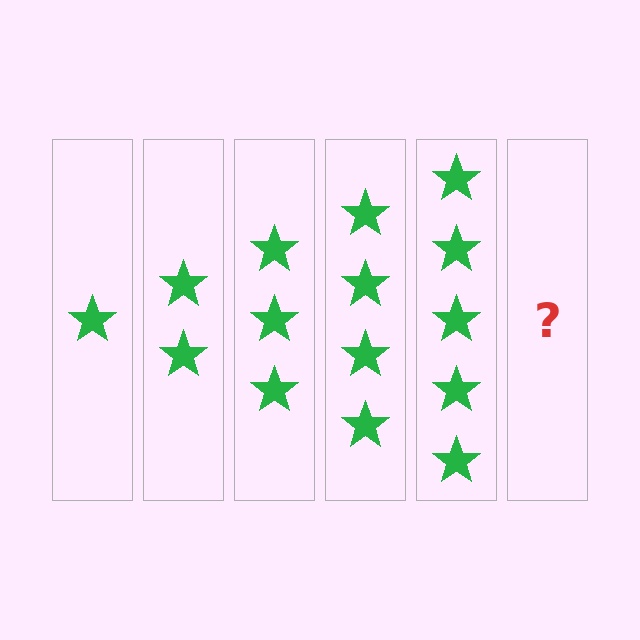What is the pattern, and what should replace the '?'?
The pattern is that each step adds one more star. The '?' should be 6 stars.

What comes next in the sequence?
The next element should be 6 stars.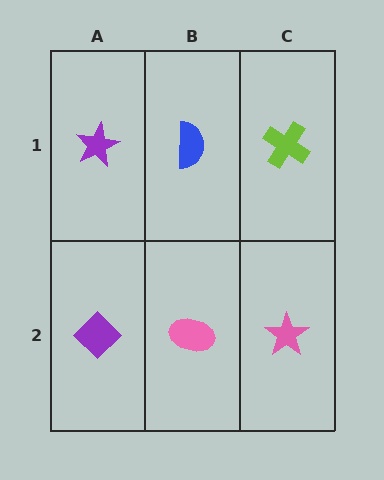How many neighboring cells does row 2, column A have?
2.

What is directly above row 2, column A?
A purple star.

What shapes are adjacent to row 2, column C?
A lime cross (row 1, column C), a pink ellipse (row 2, column B).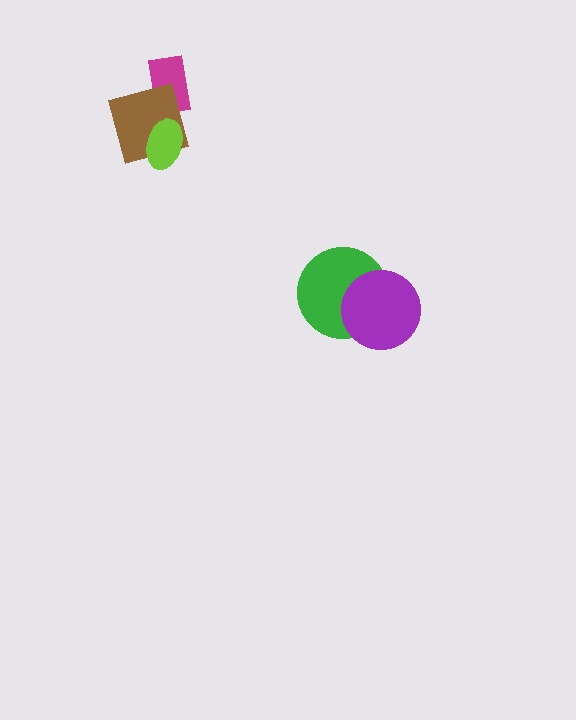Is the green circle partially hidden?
Yes, it is partially covered by another shape.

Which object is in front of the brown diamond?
The lime ellipse is in front of the brown diamond.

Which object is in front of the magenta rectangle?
The brown diamond is in front of the magenta rectangle.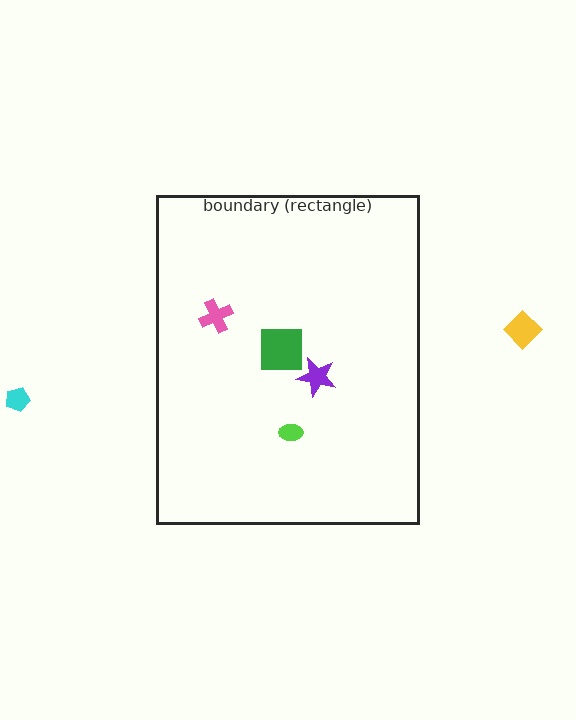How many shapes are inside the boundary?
4 inside, 2 outside.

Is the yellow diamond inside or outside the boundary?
Outside.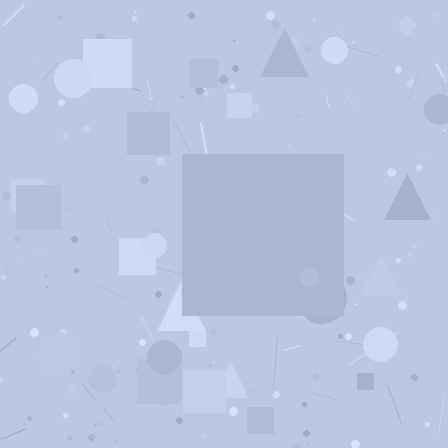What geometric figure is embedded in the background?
A square is embedded in the background.